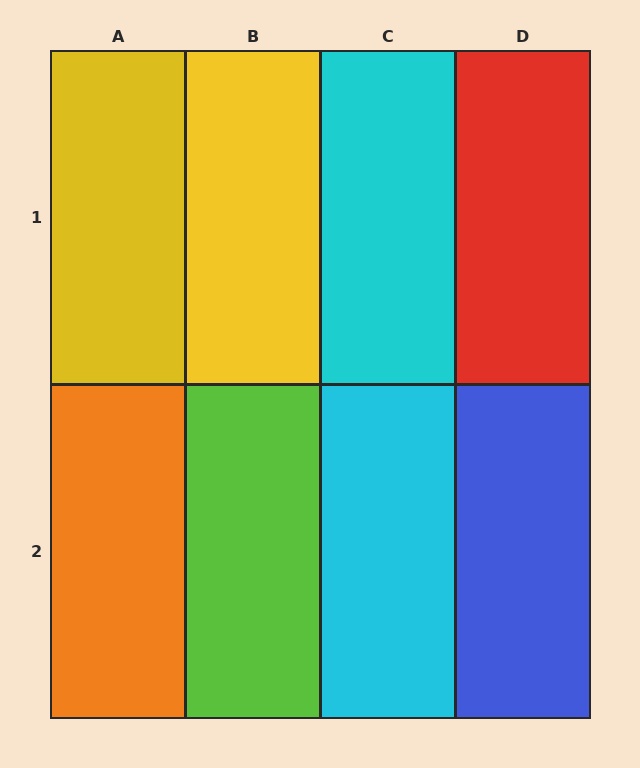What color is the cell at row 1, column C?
Cyan.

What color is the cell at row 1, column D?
Red.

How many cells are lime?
1 cell is lime.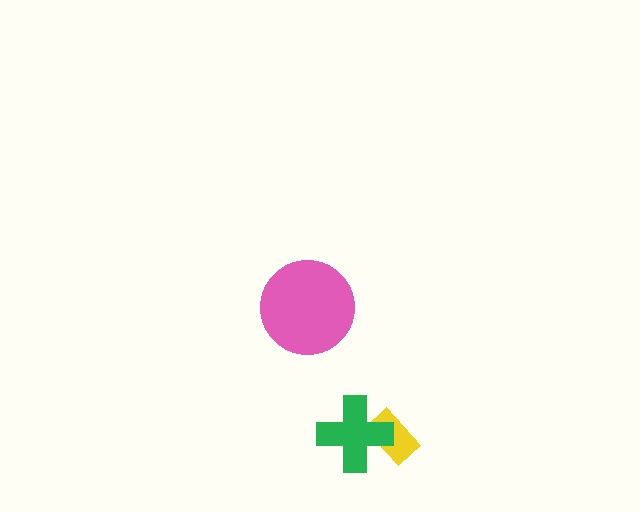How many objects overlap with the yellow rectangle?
1 object overlaps with the yellow rectangle.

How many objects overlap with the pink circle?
0 objects overlap with the pink circle.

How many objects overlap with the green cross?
1 object overlaps with the green cross.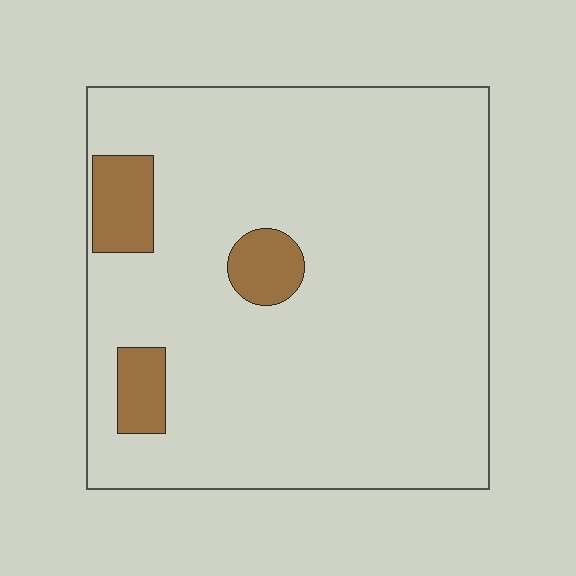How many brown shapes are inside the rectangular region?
3.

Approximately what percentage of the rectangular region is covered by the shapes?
Approximately 10%.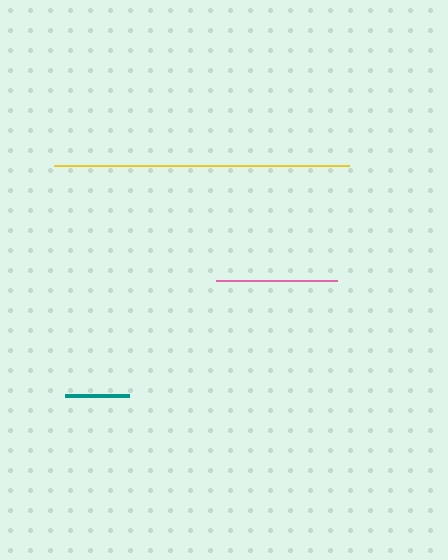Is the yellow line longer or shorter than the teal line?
The yellow line is longer than the teal line.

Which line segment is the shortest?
The teal line is the shortest at approximately 63 pixels.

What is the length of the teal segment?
The teal segment is approximately 63 pixels long.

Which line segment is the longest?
The yellow line is the longest at approximately 296 pixels.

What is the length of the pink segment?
The pink segment is approximately 121 pixels long.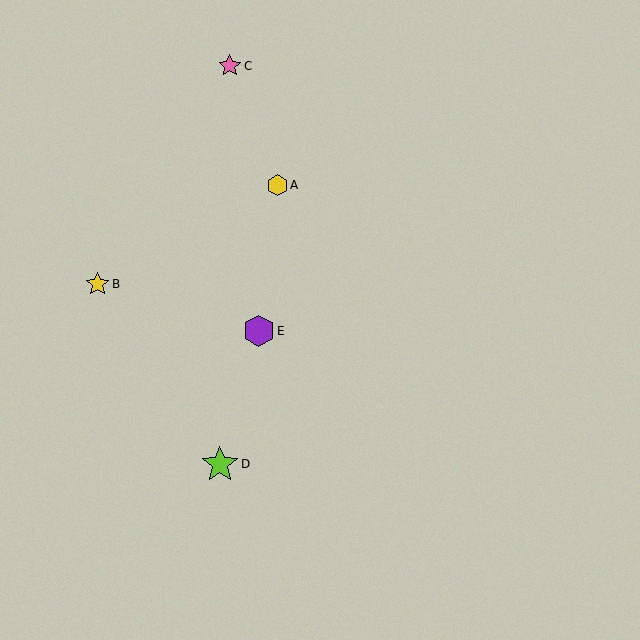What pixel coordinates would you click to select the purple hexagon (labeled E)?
Click at (259, 331) to select the purple hexagon E.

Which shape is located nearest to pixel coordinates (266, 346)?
The purple hexagon (labeled E) at (259, 331) is nearest to that location.